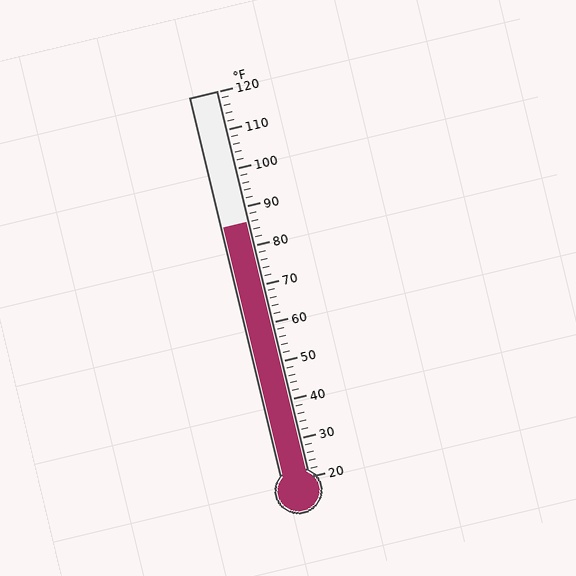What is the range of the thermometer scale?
The thermometer scale ranges from 20°F to 120°F.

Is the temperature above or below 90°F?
The temperature is below 90°F.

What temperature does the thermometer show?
The thermometer shows approximately 86°F.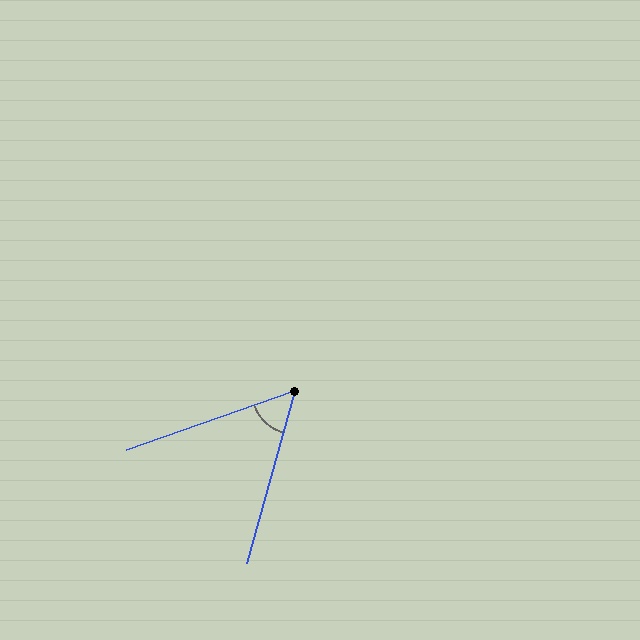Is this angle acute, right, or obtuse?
It is acute.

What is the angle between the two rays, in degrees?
Approximately 55 degrees.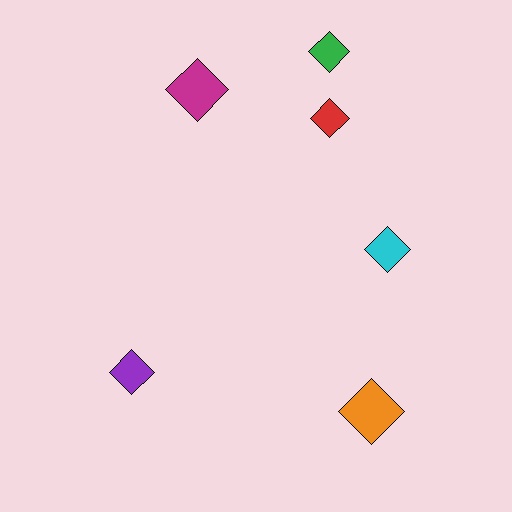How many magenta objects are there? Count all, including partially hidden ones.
There is 1 magenta object.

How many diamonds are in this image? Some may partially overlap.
There are 6 diamonds.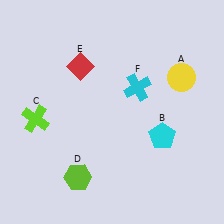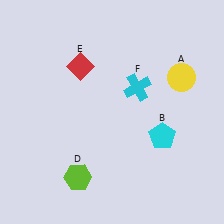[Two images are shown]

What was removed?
The lime cross (C) was removed in Image 2.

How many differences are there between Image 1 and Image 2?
There is 1 difference between the two images.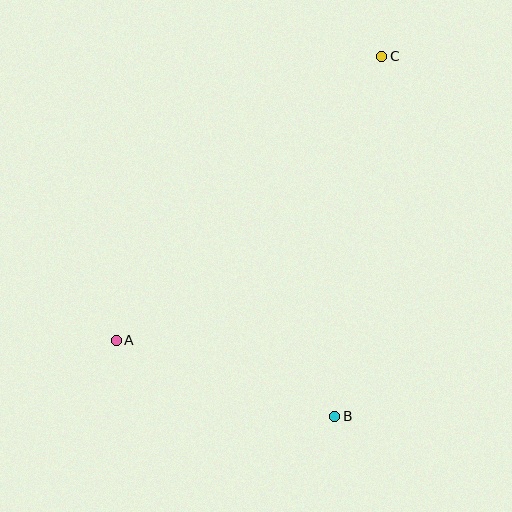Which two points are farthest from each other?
Points A and C are farthest from each other.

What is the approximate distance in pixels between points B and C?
The distance between B and C is approximately 363 pixels.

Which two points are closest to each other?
Points A and B are closest to each other.